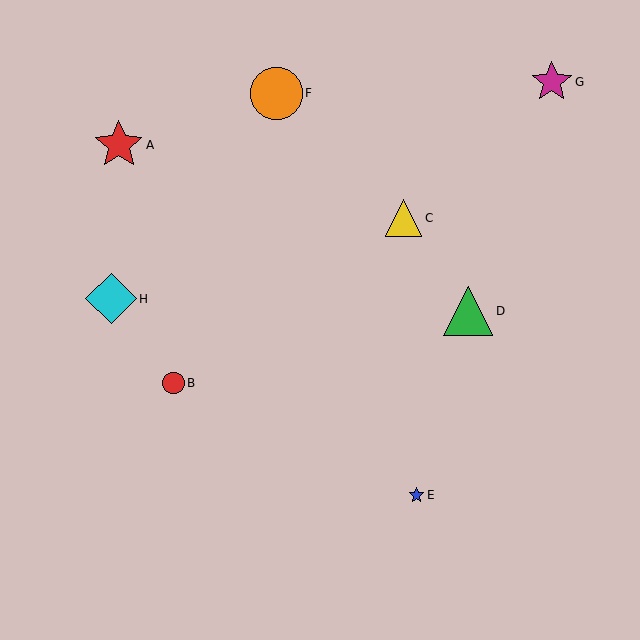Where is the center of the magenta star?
The center of the magenta star is at (552, 82).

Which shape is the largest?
The orange circle (labeled F) is the largest.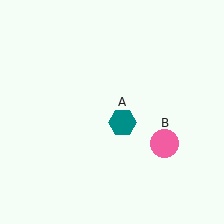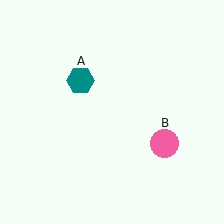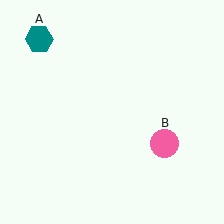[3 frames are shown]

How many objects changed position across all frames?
1 object changed position: teal hexagon (object A).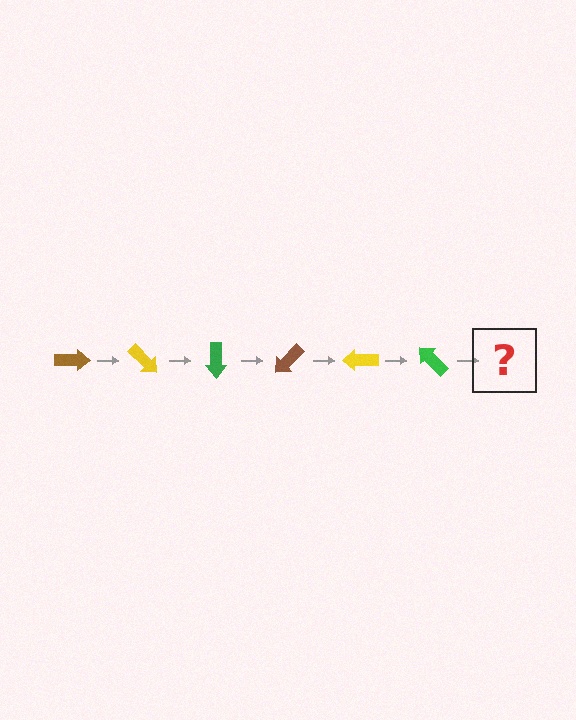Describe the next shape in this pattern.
It should be a brown arrow, rotated 270 degrees from the start.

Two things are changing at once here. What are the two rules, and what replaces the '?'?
The two rules are that it rotates 45 degrees each step and the color cycles through brown, yellow, and green. The '?' should be a brown arrow, rotated 270 degrees from the start.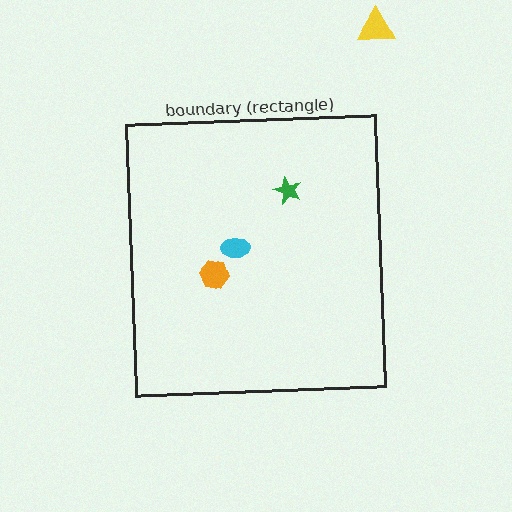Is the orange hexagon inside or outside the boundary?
Inside.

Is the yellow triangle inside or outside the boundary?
Outside.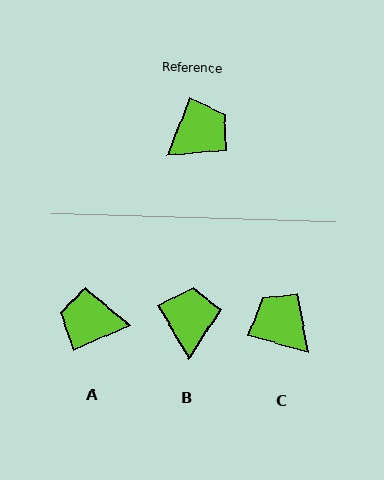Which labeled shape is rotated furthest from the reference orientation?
A, about 135 degrees away.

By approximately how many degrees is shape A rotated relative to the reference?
Approximately 135 degrees counter-clockwise.